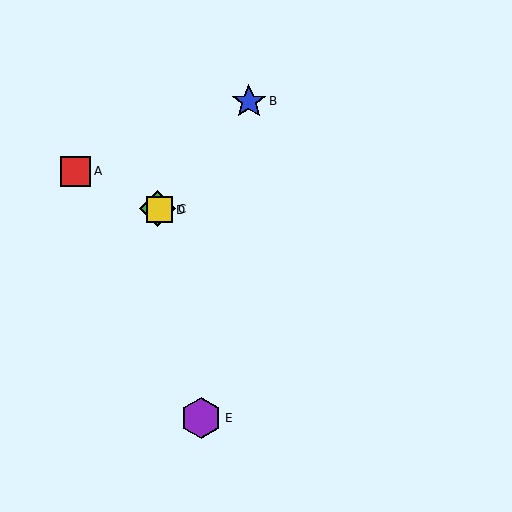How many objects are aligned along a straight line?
3 objects (A, C, D) are aligned along a straight line.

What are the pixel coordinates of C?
Object C is at (157, 209).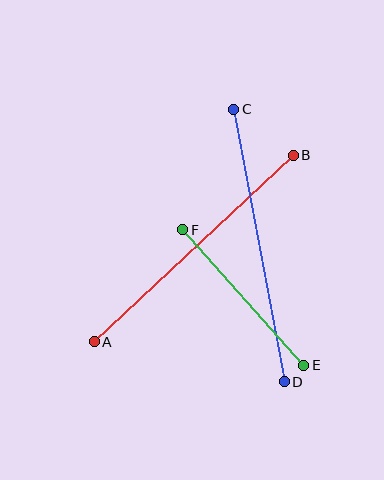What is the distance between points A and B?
The distance is approximately 273 pixels.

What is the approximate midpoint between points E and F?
The midpoint is at approximately (243, 297) pixels.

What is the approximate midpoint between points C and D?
The midpoint is at approximately (259, 246) pixels.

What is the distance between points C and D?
The distance is approximately 277 pixels.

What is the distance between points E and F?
The distance is approximately 182 pixels.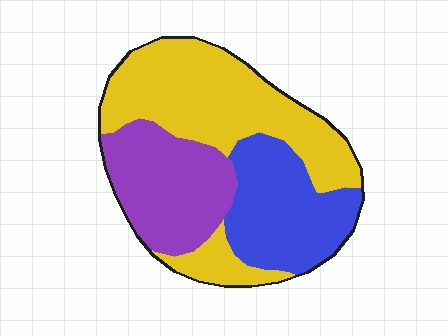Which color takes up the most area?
Yellow, at roughly 45%.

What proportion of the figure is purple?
Purple takes up between a quarter and a half of the figure.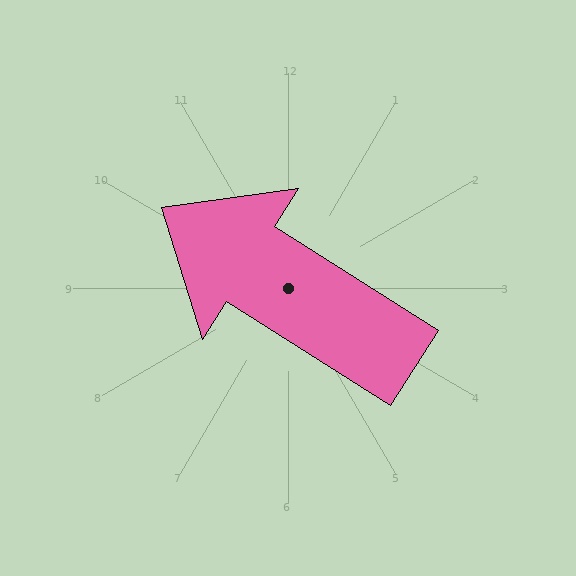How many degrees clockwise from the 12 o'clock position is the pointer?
Approximately 302 degrees.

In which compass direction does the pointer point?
Northwest.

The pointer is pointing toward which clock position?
Roughly 10 o'clock.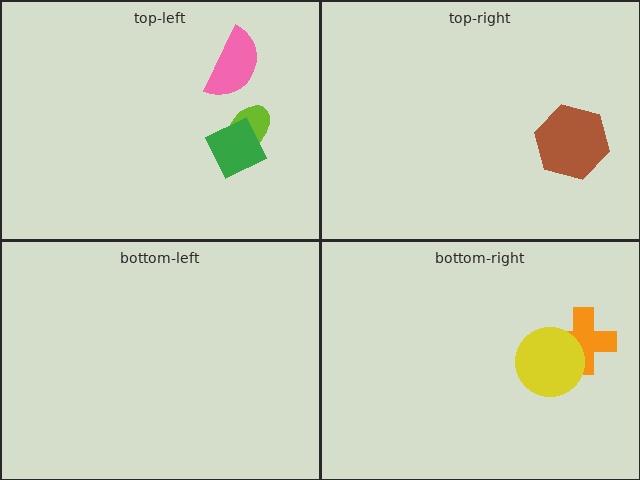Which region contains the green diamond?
The top-left region.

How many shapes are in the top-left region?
3.